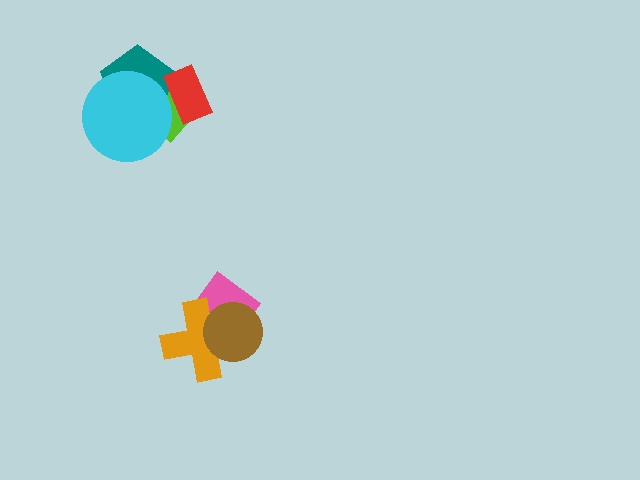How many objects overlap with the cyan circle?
2 objects overlap with the cyan circle.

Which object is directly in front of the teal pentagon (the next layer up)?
The cyan circle is directly in front of the teal pentagon.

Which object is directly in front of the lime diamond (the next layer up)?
The teal pentagon is directly in front of the lime diamond.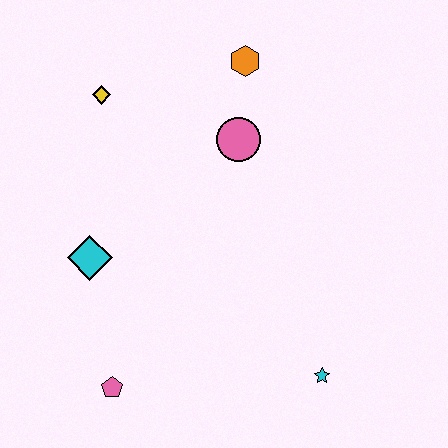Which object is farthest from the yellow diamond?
The cyan star is farthest from the yellow diamond.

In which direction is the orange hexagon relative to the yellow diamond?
The orange hexagon is to the right of the yellow diamond.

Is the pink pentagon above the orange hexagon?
No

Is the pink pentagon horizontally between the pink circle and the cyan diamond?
Yes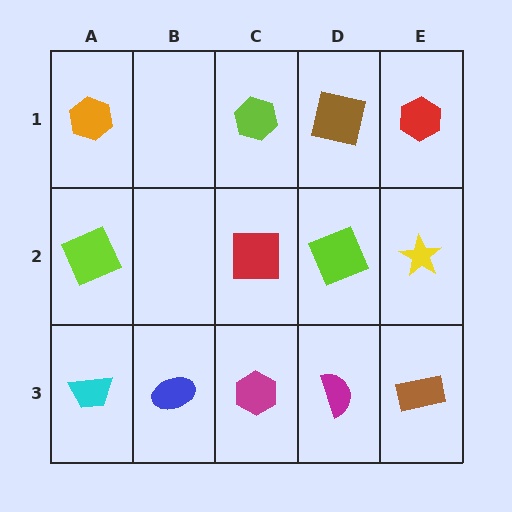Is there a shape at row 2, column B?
No, that cell is empty.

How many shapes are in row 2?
4 shapes.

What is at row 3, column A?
A cyan trapezoid.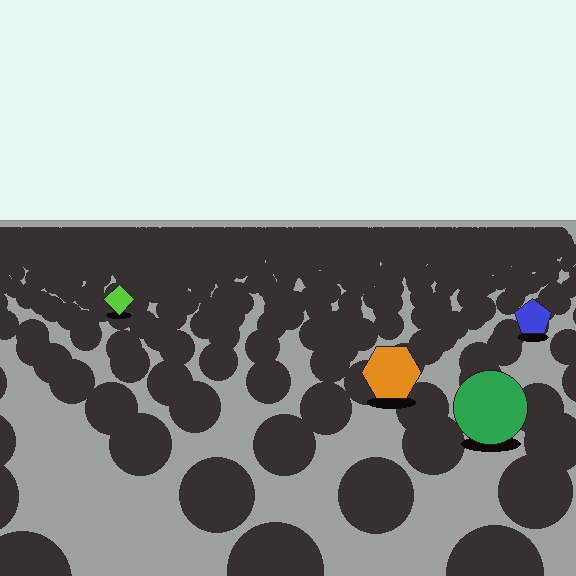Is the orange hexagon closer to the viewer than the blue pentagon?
Yes. The orange hexagon is closer — you can tell from the texture gradient: the ground texture is coarser near it.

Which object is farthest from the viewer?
The lime diamond is farthest from the viewer. It appears smaller and the ground texture around it is denser.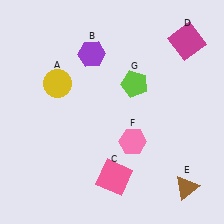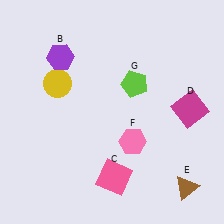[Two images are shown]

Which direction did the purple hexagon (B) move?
The purple hexagon (B) moved left.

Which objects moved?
The objects that moved are: the purple hexagon (B), the magenta square (D).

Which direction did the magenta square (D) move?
The magenta square (D) moved down.